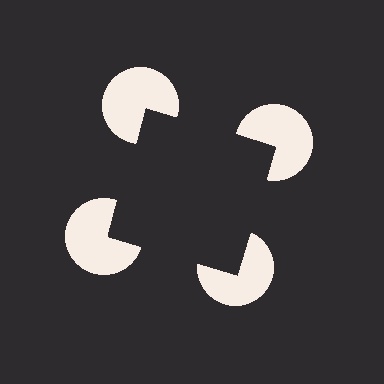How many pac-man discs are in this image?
There are 4 — one at each vertex of the illusory square.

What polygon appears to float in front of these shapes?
An illusory square — its edges are inferred from the aligned wedge cuts in the pac-man discs, not physically drawn.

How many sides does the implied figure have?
4 sides.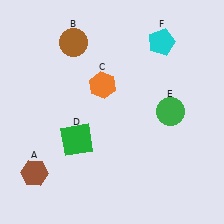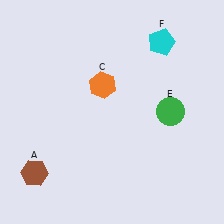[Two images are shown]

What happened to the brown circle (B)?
The brown circle (B) was removed in Image 2. It was in the top-left area of Image 1.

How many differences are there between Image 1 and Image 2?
There are 2 differences between the two images.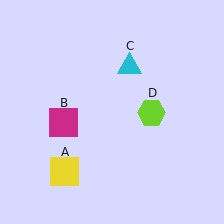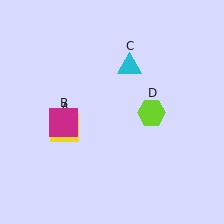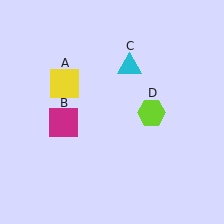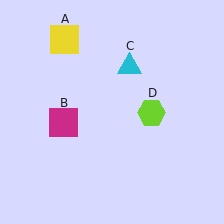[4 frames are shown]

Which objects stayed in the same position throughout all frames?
Magenta square (object B) and cyan triangle (object C) and lime hexagon (object D) remained stationary.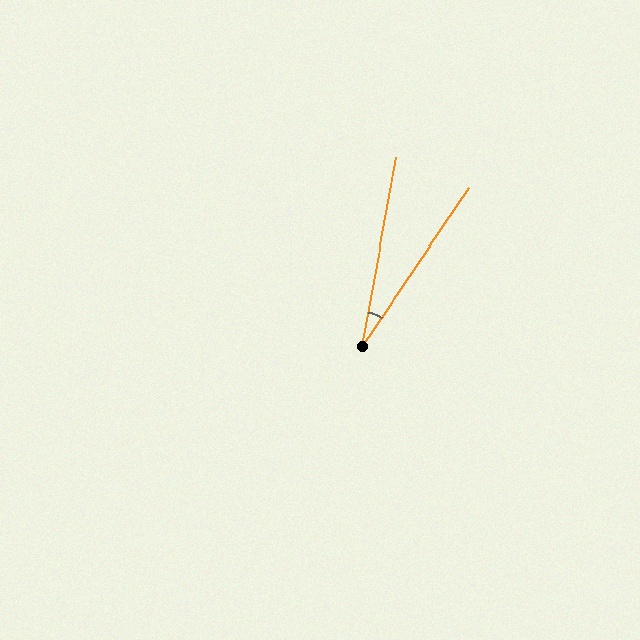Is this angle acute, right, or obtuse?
It is acute.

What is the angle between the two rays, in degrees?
Approximately 24 degrees.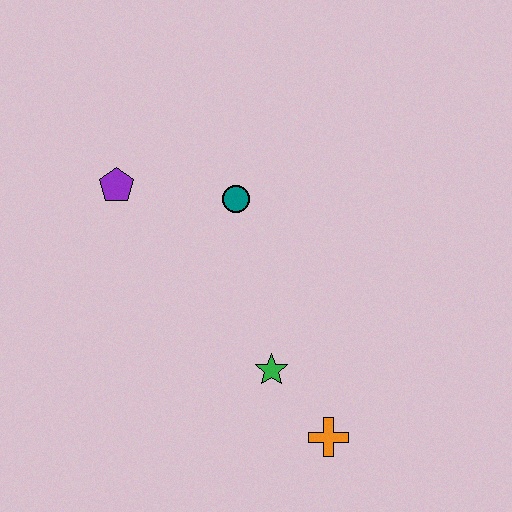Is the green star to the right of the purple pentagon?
Yes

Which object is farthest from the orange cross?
The purple pentagon is farthest from the orange cross.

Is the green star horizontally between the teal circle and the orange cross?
Yes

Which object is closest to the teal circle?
The purple pentagon is closest to the teal circle.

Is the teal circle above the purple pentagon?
No